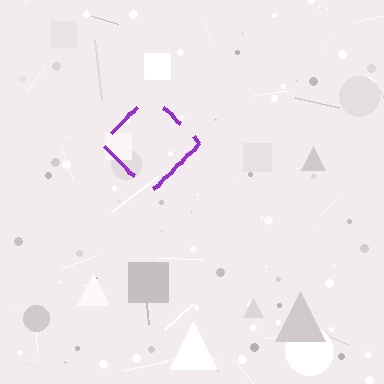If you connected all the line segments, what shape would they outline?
They would outline a diamond.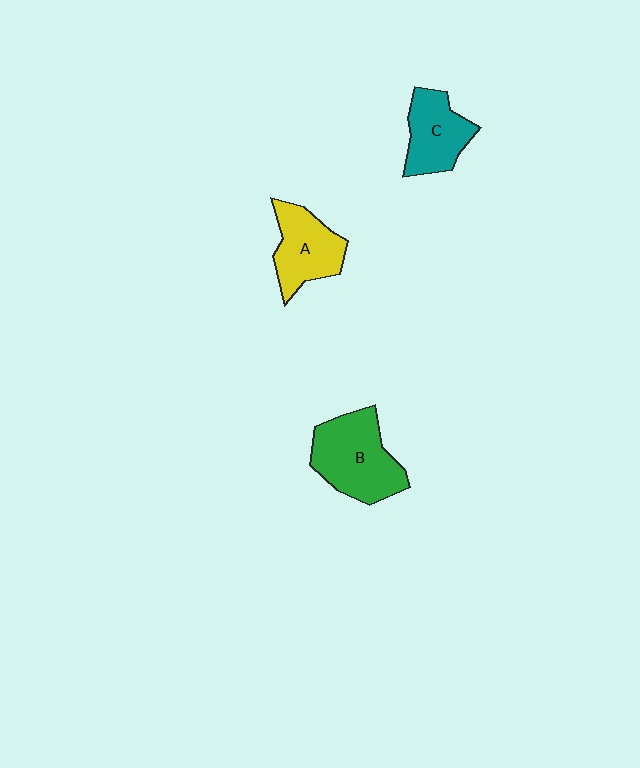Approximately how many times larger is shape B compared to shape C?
Approximately 1.4 times.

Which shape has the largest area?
Shape B (green).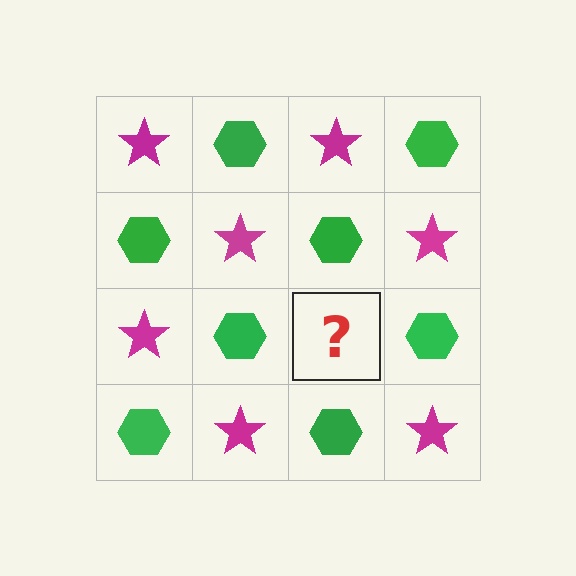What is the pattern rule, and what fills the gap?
The rule is that it alternates magenta star and green hexagon in a checkerboard pattern. The gap should be filled with a magenta star.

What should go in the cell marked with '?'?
The missing cell should contain a magenta star.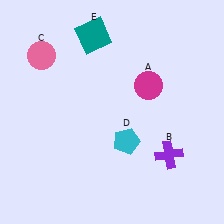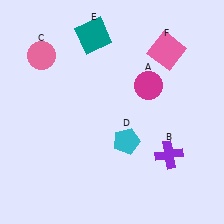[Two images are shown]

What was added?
A pink square (F) was added in Image 2.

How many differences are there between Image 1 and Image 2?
There is 1 difference between the two images.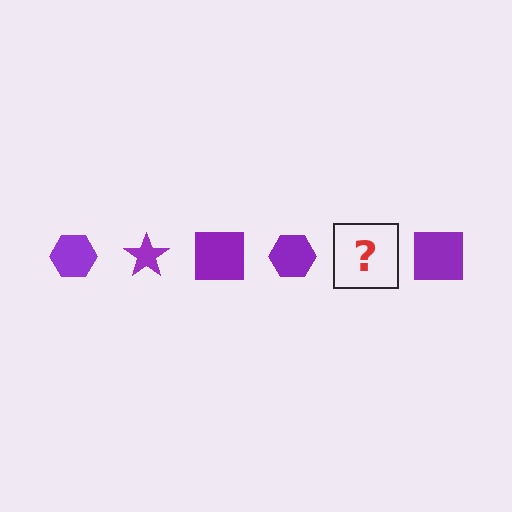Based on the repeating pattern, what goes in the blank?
The blank should be a purple star.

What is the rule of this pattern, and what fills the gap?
The rule is that the pattern cycles through hexagon, star, square shapes in purple. The gap should be filled with a purple star.